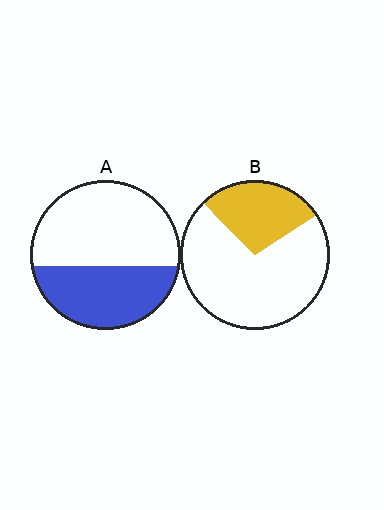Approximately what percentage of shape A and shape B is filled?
A is approximately 40% and B is approximately 30%.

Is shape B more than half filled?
No.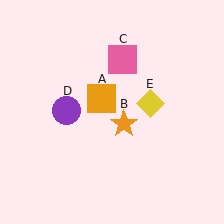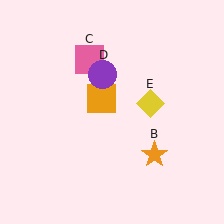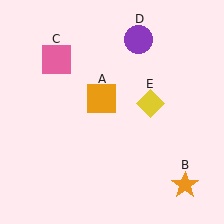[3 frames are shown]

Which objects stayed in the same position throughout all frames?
Orange square (object A) and yellow diamond (object E) remained stationary.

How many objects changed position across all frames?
3 objects changed position: orange star (object B), pink square (object C), purple circle (object D).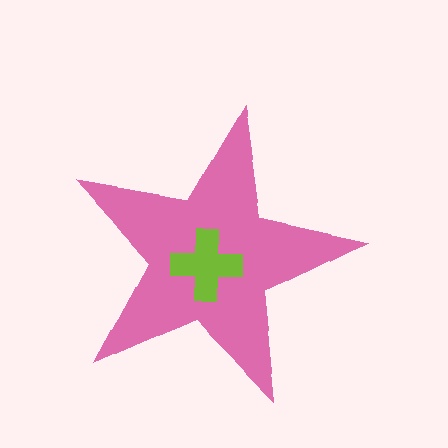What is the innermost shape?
The lime cross.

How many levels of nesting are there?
2.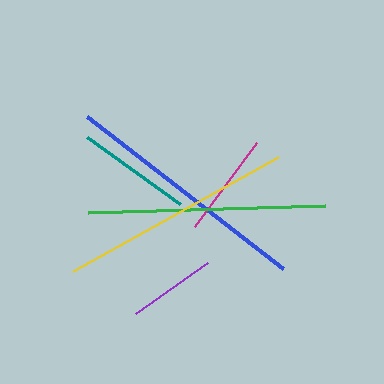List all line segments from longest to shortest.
From longest to shortest: blue, green, yellow, teal, magenta, purple.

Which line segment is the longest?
The blue line is the longest at approximately 248 pixels.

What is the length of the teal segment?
The teal segment is approximately 115 pixels long.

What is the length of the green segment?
The green segment is approximately 238 pixels long.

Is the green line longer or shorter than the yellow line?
The green line is longer than the yellow line.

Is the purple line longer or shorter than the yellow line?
The yellow line is longer than the purple line.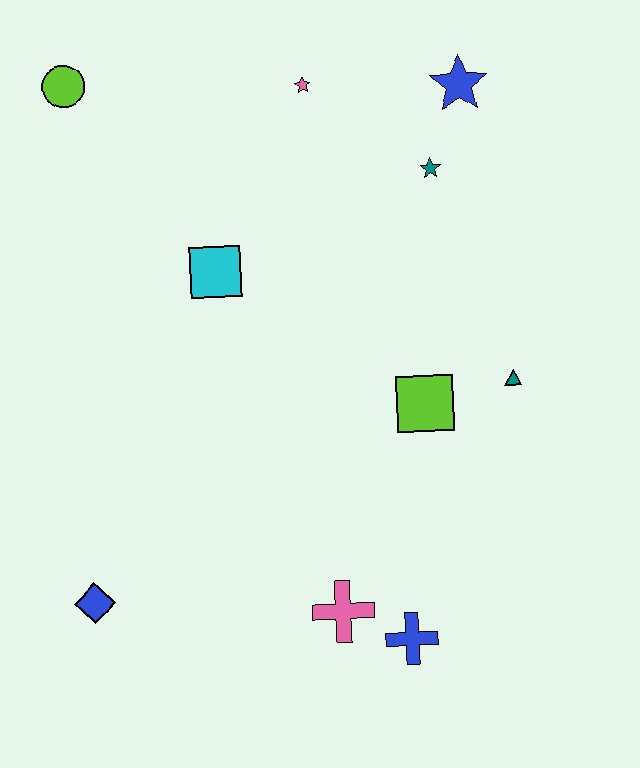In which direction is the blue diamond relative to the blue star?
The blue diamond is below the blue star.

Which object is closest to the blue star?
The teal star is closest to the blue star.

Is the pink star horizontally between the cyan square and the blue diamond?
No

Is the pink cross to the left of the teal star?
Yes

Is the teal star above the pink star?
No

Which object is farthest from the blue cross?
The lime circle is farthest from the blue cross.